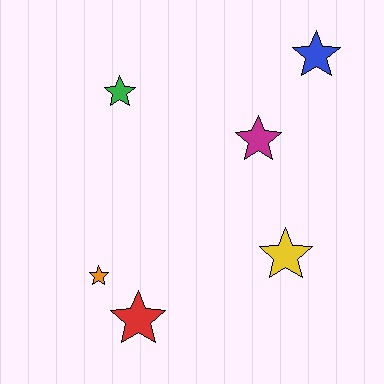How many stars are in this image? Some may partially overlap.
There are 6 stars.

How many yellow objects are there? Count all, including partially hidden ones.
There is 1 yellow object.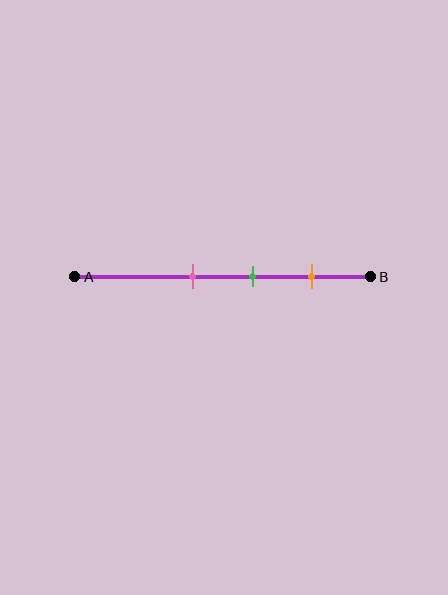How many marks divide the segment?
There are 3 marks dividing the segment.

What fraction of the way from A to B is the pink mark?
The pink mark is approximately 40% (0.4) of the way from A to B.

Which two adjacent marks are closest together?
The pink and green marks are the closest adjacent pair.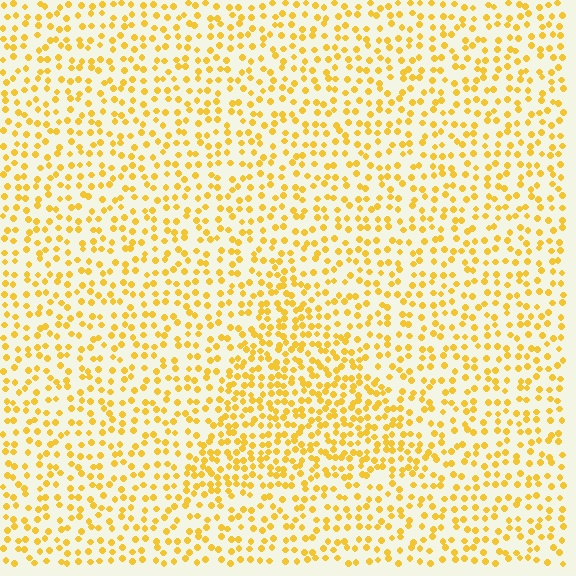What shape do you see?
I see a triangle.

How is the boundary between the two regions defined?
The boundary is defined by a change in element density (approximately 1.7x ratio). All elements are the same color, size, and shape.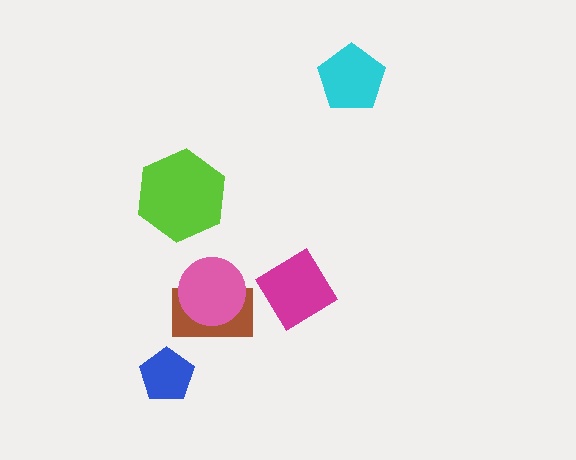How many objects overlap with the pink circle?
1 object overlaps with the pink circle.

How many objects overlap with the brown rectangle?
1 object overlaps with the brown rectangle.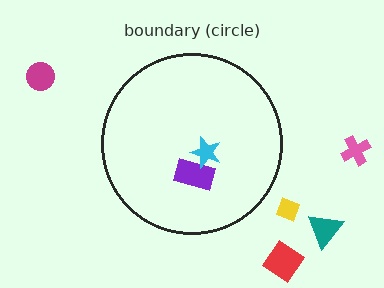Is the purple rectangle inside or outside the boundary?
Inside.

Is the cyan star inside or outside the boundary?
Inside.